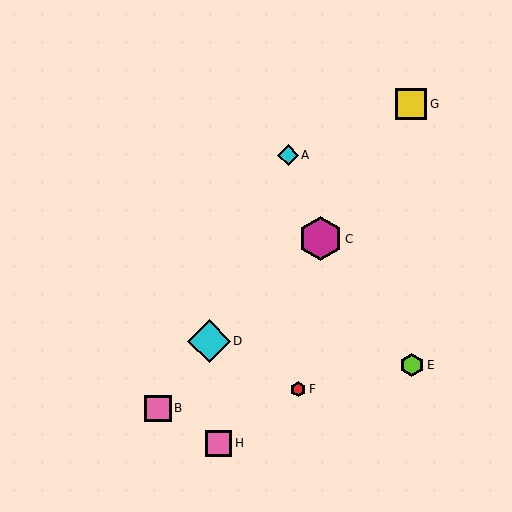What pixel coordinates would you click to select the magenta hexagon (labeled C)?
Click at (320, 239) to select the magenta hexagon C.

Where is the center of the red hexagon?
The center of the red hexagon is at (298, 389).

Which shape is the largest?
The magenta hexagon (labeled C) is the largest.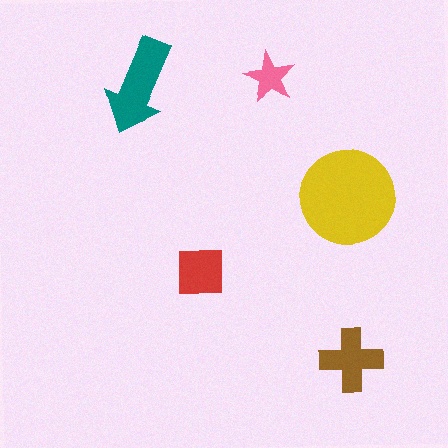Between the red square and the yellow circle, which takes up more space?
The yellow circle.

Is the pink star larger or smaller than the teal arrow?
Smaller.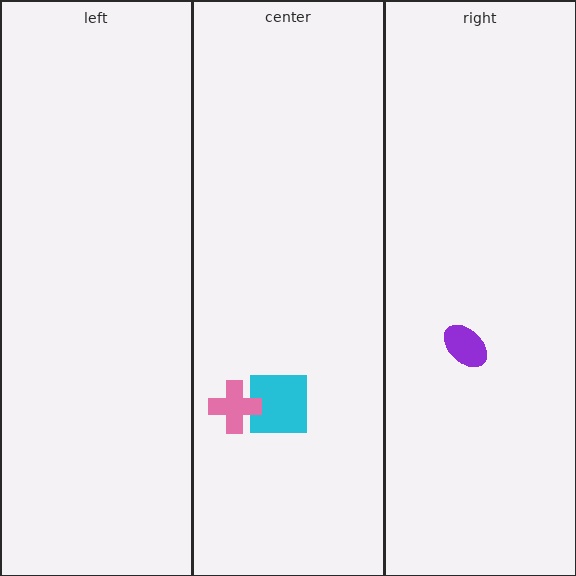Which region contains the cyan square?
The center region.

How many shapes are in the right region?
1.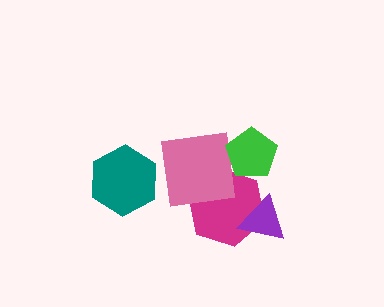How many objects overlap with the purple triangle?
1 object overlaps with the purple triangle.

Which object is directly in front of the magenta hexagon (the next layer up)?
The pink square is directly in front of the magenta hexagon.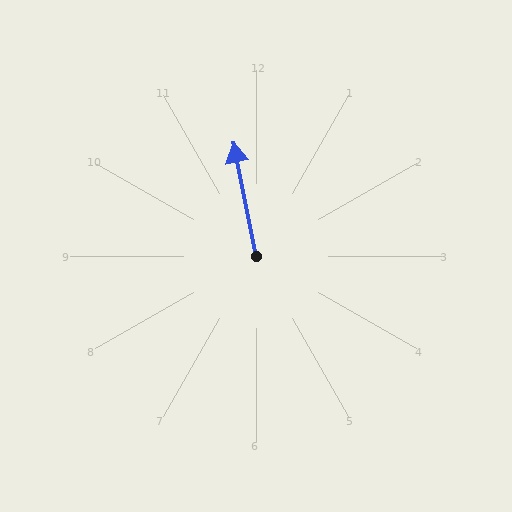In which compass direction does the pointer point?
North.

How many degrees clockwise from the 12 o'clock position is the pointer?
Approximately 349 degrees.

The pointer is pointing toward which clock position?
Roughly 12 o'clock.